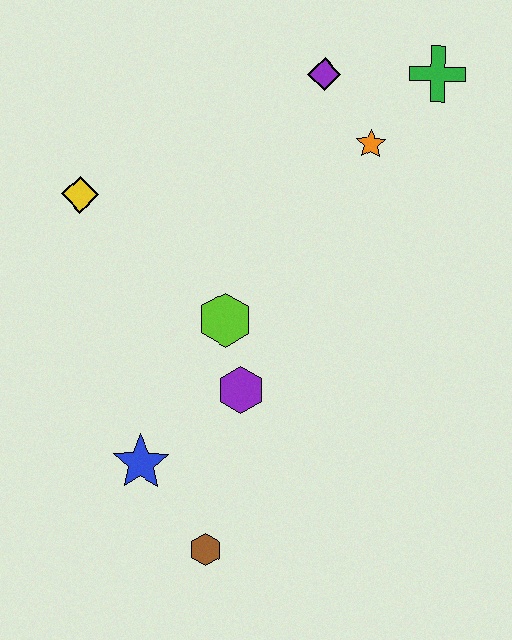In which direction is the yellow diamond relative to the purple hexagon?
The yellow diamond is above the purple hexagon.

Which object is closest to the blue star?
The brown hexagon is closest to the blue star.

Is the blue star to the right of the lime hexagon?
No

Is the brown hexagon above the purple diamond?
No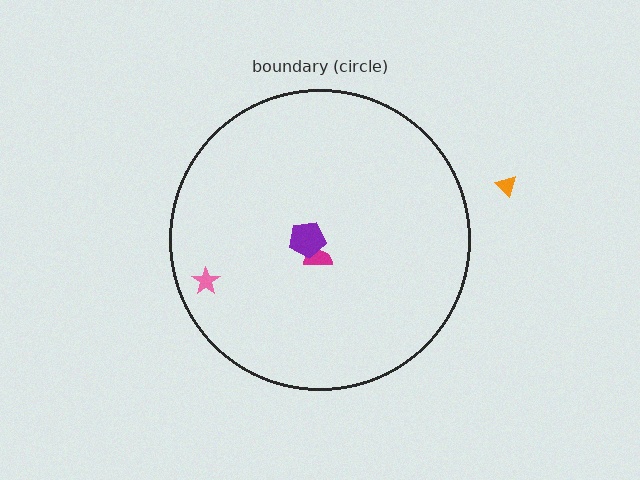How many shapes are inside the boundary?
3 inside, 1 outside.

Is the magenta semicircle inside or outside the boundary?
Inside.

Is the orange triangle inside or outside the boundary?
Outside.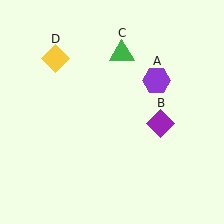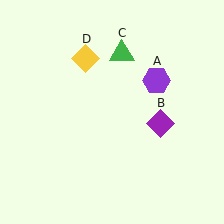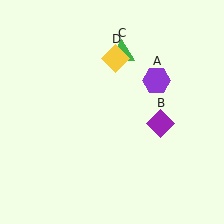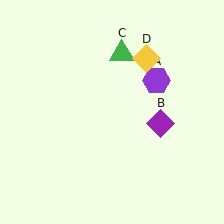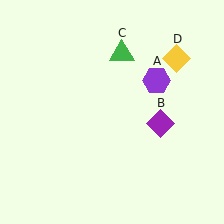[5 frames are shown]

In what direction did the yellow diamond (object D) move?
The yellow diamond (object D) moved right.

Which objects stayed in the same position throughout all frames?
Purple hexagon (object A) and purple diamond (object B) and green triangle (object C) remained stationary.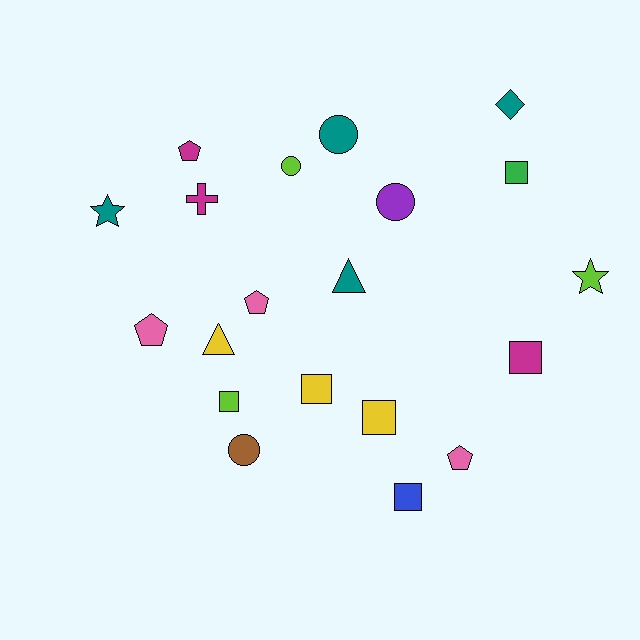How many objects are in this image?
There are 20 objects.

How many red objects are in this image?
There are no red objects.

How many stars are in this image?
There are 2 stars.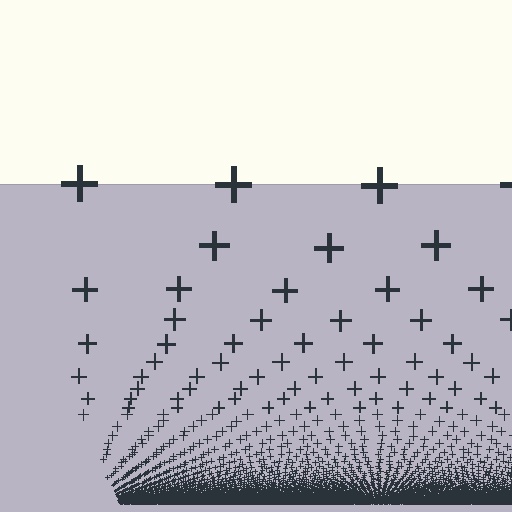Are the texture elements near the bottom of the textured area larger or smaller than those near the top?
Smaller. The gradient is inverted — elements near the bottom are smaller and denser.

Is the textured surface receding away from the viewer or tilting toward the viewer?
The surface appears to tilt toward the viewer. Texture elements get larger and sparser toward the top.